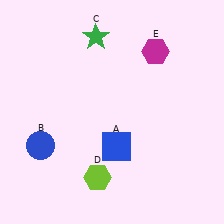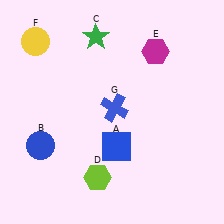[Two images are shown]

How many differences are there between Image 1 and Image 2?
There are 2 differences between the two images.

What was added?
A yellow circle (F), a blue cross (G) were added in Image 2.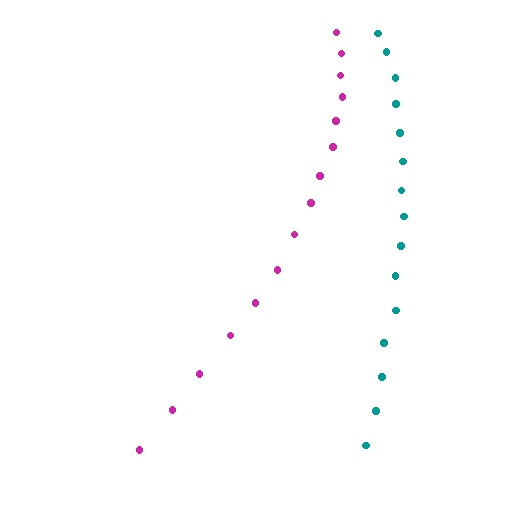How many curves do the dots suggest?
There are 2 distinct paths.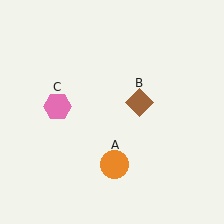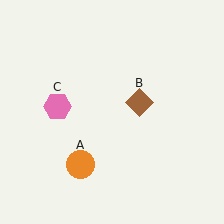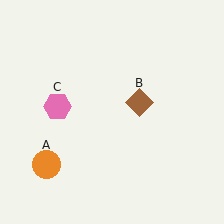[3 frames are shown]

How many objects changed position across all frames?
1 object changed position: orange circle (object A).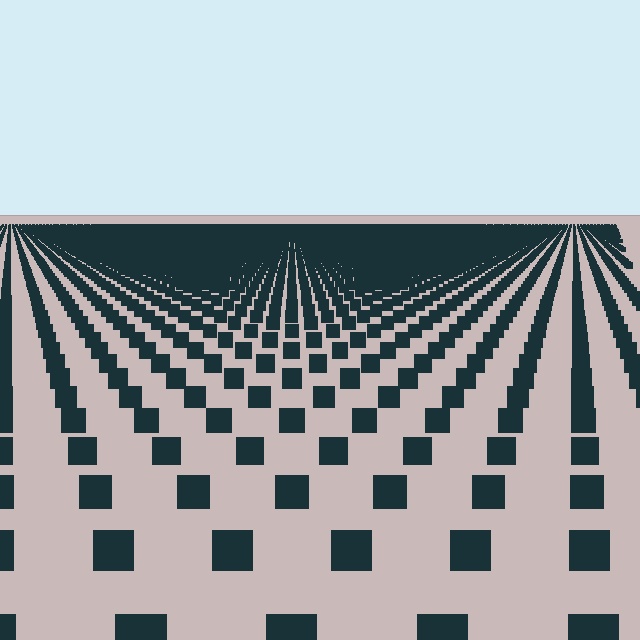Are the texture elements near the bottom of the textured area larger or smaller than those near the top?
Larger. Near the bottom, elements are closer to the viewer and appear at a bigger on-screen size.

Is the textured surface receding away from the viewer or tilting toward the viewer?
The surface is receding away from the viewer. Texture elements get smaller and denser toward the top.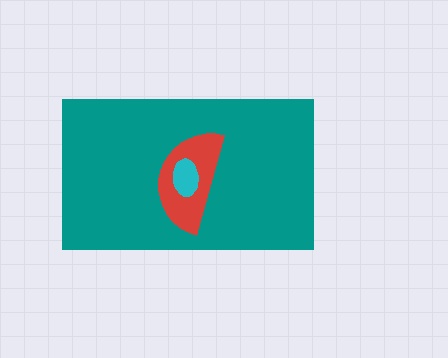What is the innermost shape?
The cyan ellipse.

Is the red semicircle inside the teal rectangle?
Yes.